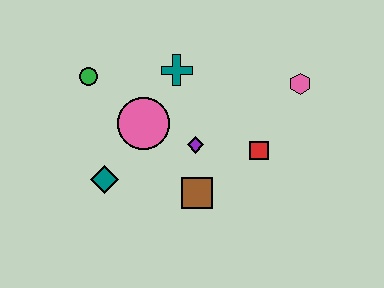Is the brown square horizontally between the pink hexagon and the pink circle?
Yes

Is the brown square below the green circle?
Yes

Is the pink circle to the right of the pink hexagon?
No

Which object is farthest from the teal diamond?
The pink hexagon is farthest from the teal diamond.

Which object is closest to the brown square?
The purple diamond is closest to the brown square.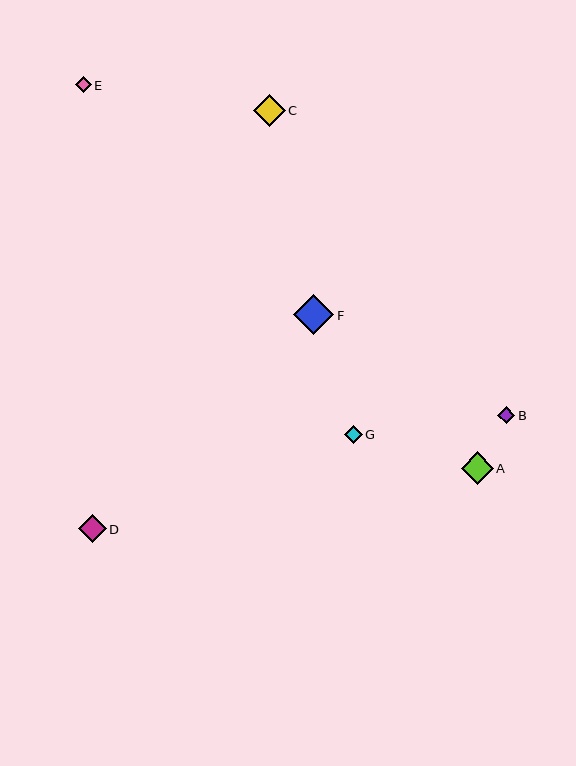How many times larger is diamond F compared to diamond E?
Diamond F is approximately 2.5 times the size of diamond E.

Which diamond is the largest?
Diamond F is the largest with a size of approximately 40 pixels.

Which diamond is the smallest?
Diamond E is the smallest with a size of approximately 16 pixels.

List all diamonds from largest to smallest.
From largest to smallest: F, A, C, D, G, B, E.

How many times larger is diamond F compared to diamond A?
Diamond F is approximately 1.2 times the size of diamond A.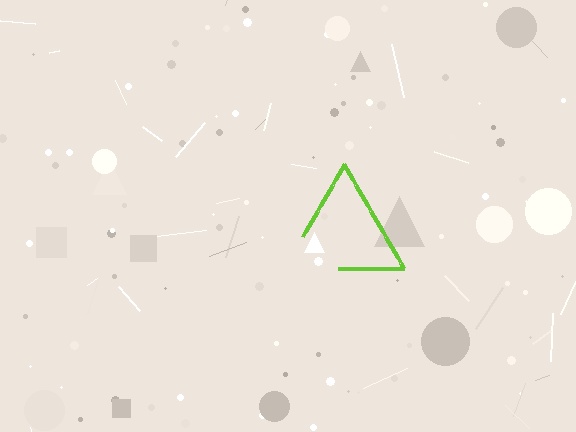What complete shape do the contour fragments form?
The contour fragments form a triangle.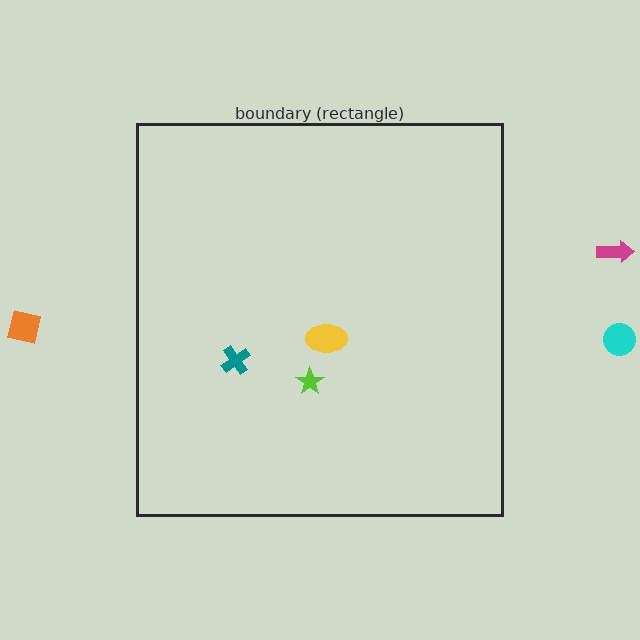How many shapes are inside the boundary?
3 inside, 3 outside.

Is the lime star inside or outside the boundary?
Inside.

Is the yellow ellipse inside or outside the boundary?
Inside.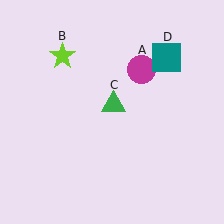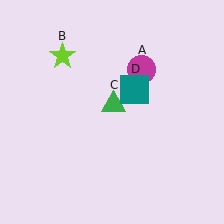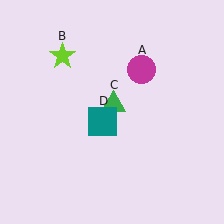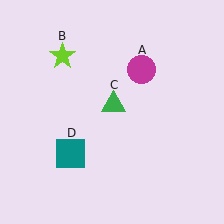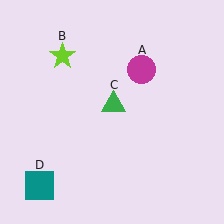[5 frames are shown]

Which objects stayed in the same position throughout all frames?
Magenta circle (object A) and lime star (object B) and green triangle (object C) remained stationary.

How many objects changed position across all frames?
1 object changed position: teal square (object D).